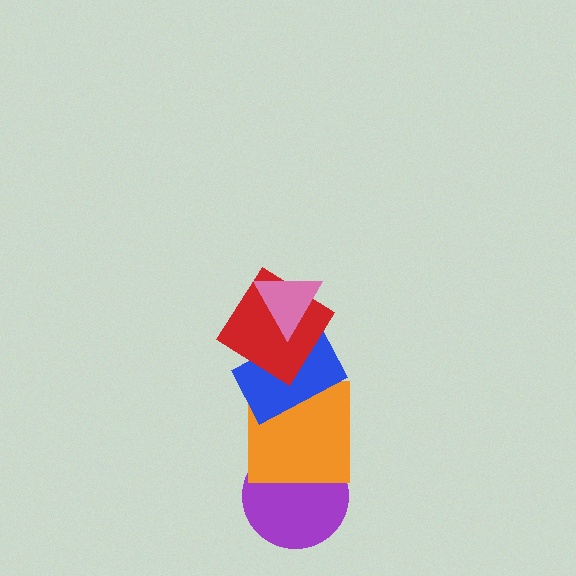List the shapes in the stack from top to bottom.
From top to bottom: the pink triangle, the red diamond, the blue rectangle, the orange square, the purple circle.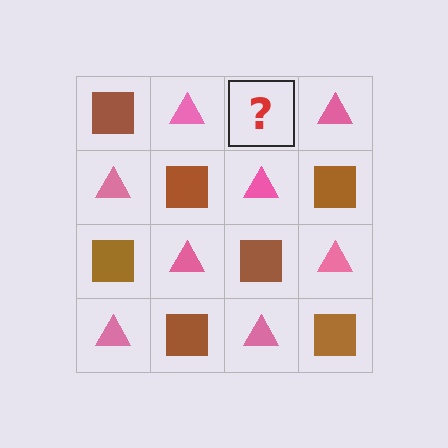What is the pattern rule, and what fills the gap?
The rule is that it alternates brown square and pink triangle in a checkerboard pattern. The gap should be filled with a brown square.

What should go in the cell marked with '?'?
The missing cell should contain a brown square.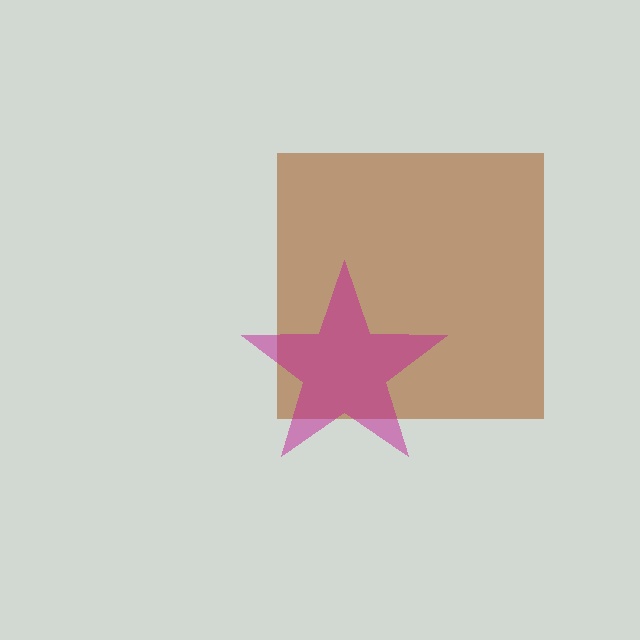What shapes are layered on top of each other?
The layered shapes are: a brown square, a magenta star.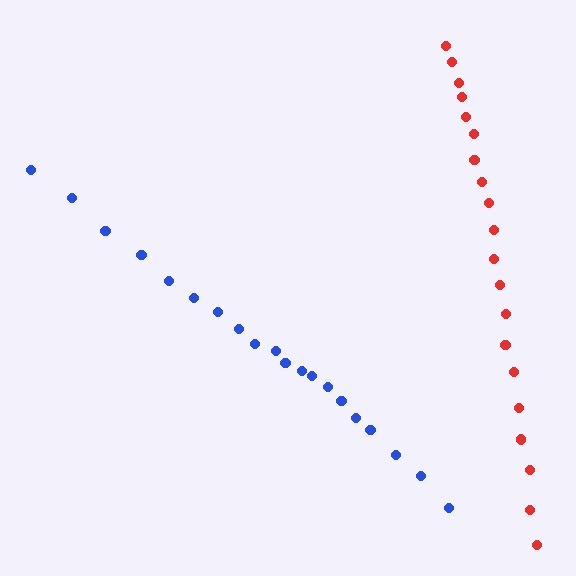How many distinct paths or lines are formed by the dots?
There are 2 distinct paths.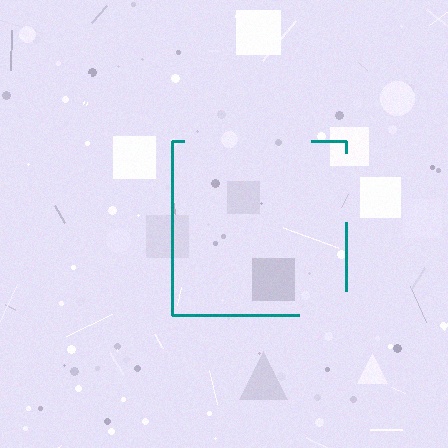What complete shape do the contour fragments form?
The contour fragments form a square.